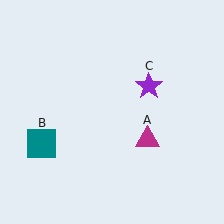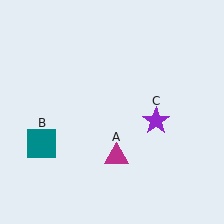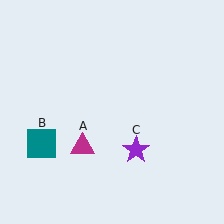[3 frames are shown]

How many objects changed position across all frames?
2 objects changed position: magenta triangle (object A), purple star (object C).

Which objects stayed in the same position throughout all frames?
Teal square (object B) remained stationary.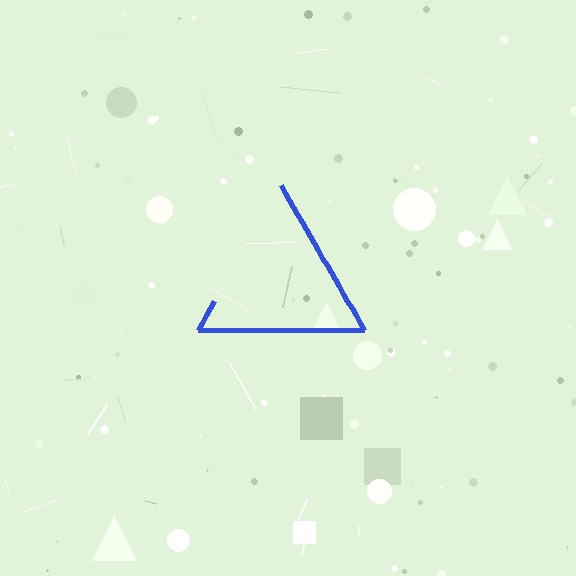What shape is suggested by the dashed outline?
The dashed outline suggests a triangle.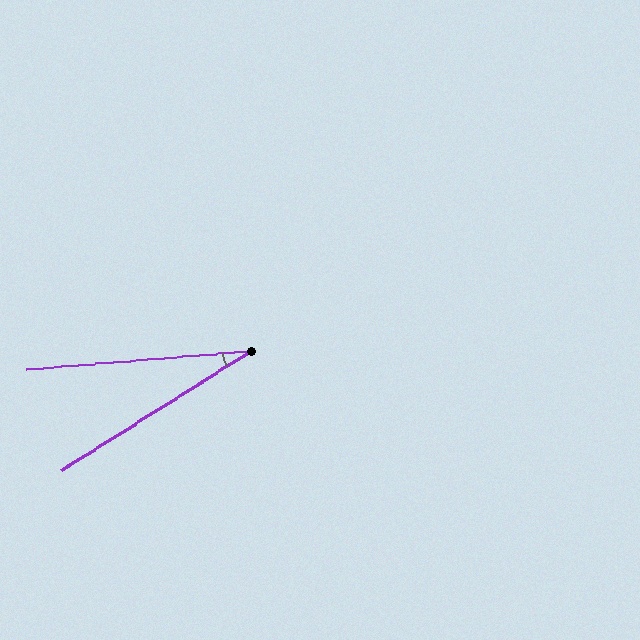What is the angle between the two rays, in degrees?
Approximately 28 degrees.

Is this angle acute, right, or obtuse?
It is acute.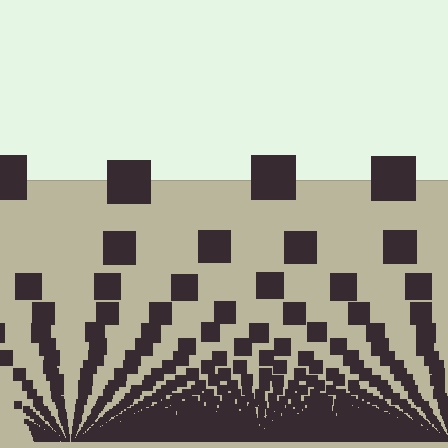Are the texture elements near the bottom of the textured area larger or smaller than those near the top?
Smaller. The gradient is inverted — elements near the bottom are smaller and denser.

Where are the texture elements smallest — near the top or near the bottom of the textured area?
Near the bottom.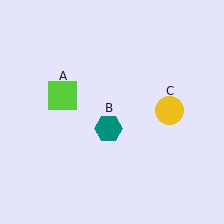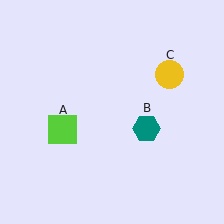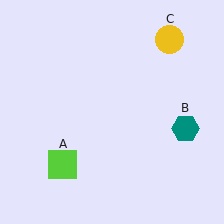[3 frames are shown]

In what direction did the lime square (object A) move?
The lime square (object A) moved down.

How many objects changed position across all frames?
3 objects changed position: lime square (object A), teal hexagon (object B), yellow circle (object C).